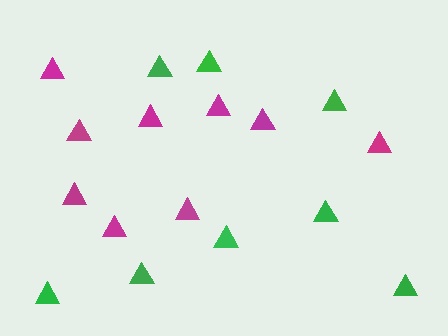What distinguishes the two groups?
There are 2 groups: one group of green triangles (8) and one group of magenta triangles (9).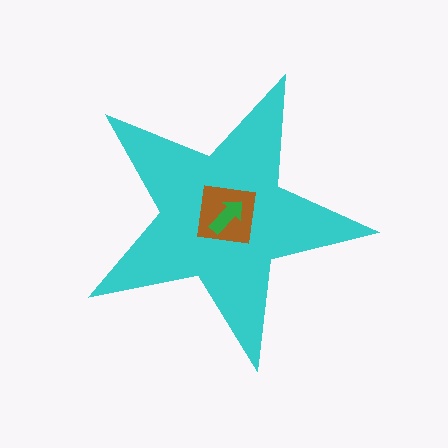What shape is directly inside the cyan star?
The brown square.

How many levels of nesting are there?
3.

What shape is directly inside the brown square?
The green arrow.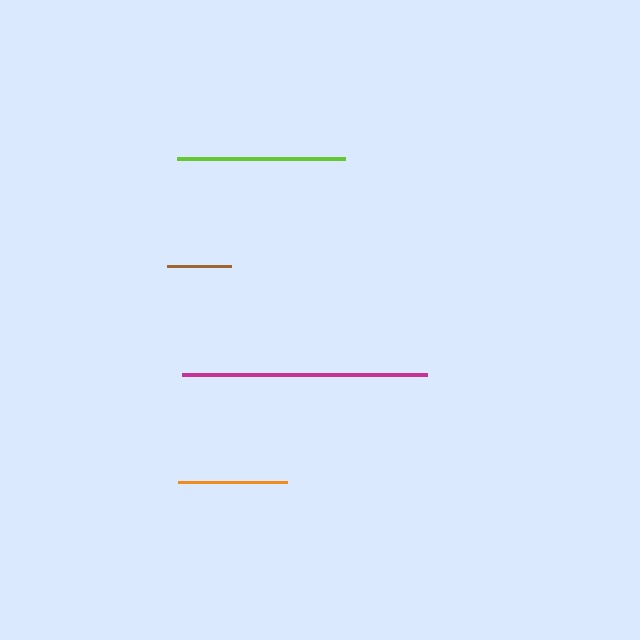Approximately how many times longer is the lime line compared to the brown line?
The lime line is approximately 2.6 times the length of the brown line.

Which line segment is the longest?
The magenta line is the longest at approximately 244 pixels.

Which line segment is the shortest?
The brown line is the shortest at approximately 64 pixels.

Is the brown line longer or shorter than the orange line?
The orange line is longer than the brown line.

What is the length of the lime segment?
The lime segment is approximately 168 pixels long.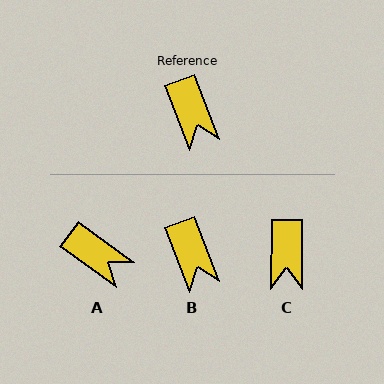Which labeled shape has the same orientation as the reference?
B.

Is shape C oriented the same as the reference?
No, it is off by about 21 degrees.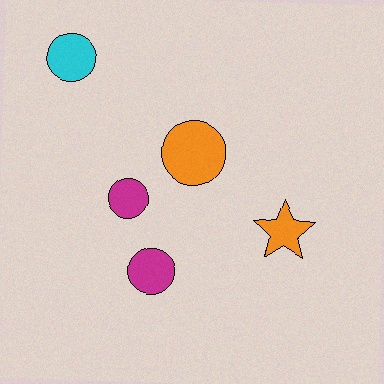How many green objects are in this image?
There are no green objects.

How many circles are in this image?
There are 4 circles.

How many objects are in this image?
There are 5 objects.